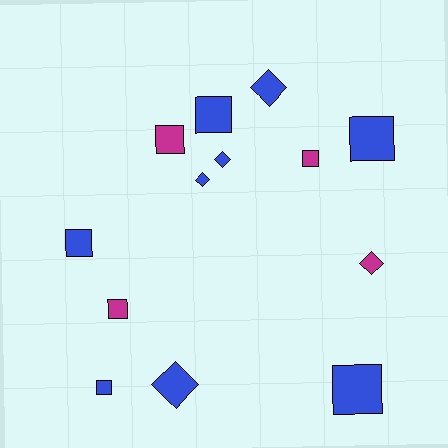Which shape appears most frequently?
Square, with 8 objects.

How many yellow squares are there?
There are no yellow squares.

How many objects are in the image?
There are 13 objects.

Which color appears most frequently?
Blue, with 9 objects.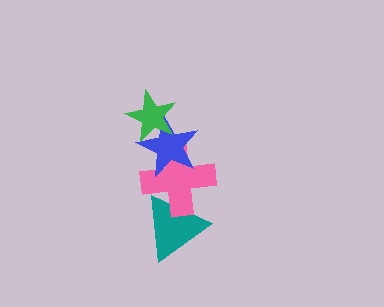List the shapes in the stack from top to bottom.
From top to bottom: the green star, the blue star, the pink cross, the teal triangle.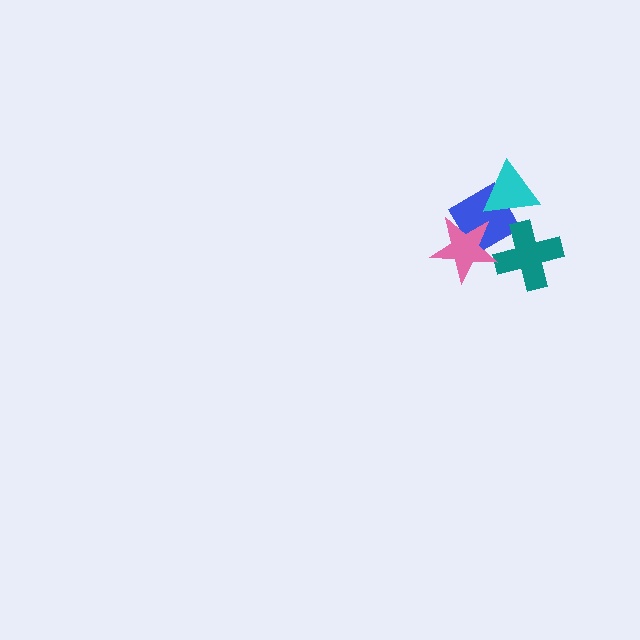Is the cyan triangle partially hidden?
No, no other shape covers it.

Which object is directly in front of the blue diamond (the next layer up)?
The cyan triangle is directly in front of the blue diamond.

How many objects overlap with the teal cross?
1 object overlaps with the teal cross.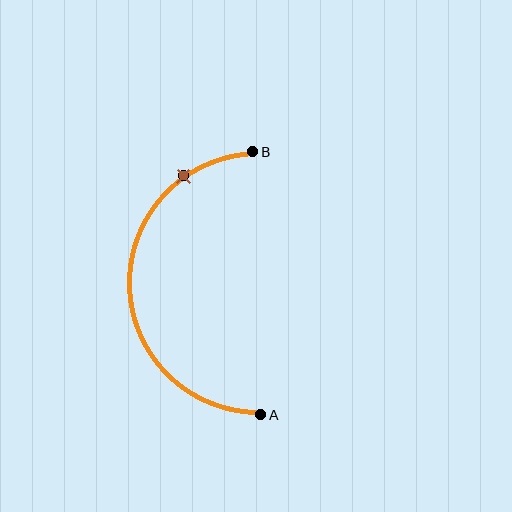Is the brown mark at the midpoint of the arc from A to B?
No. The brown mark lies on the arc but is closer to endpoint B. The arc midpoint would be at the point on the curve equidistant along the arc from both A and B.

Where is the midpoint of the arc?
The arc midpoint is the point on the curve farthest from the straight line joining A and B. It sits to the left of that line.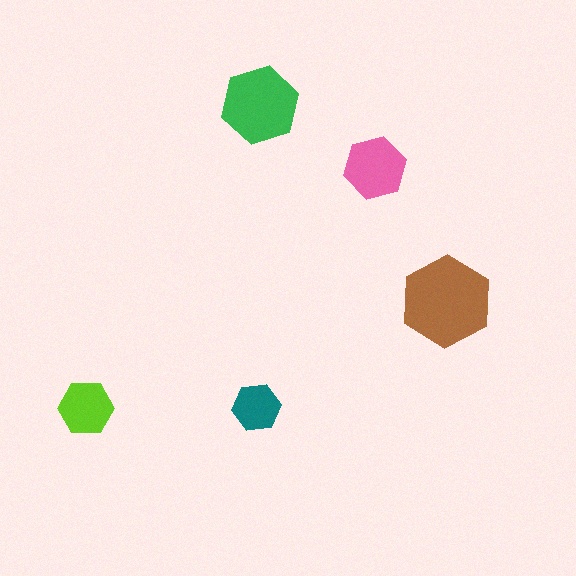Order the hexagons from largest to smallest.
the brown one, the green one, the pink one, the lime one, the teal one.